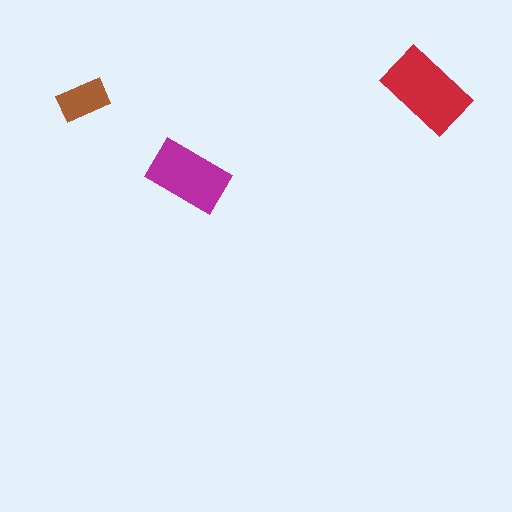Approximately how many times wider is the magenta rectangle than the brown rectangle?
About 1.5 times wider.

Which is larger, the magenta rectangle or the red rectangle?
The red one.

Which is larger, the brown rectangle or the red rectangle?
The red one.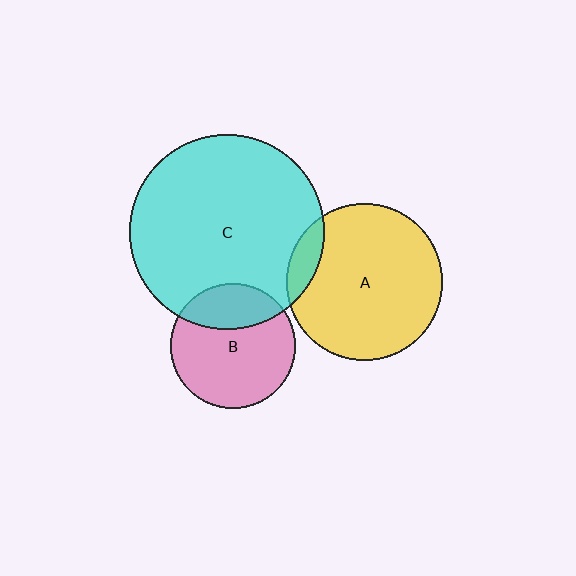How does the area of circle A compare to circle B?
Approximately 1.6 times.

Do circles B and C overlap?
Yes.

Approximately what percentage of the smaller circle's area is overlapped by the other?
Approximately 30%.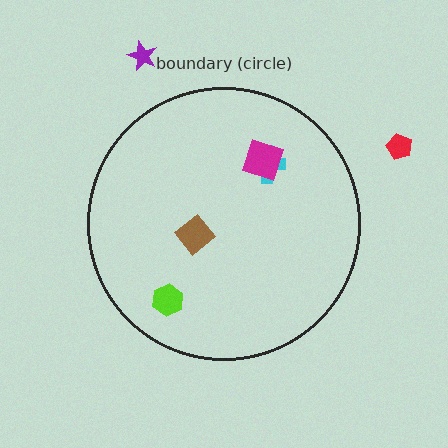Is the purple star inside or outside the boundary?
Outside.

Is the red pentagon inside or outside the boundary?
Outside.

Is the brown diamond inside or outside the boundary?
Inside.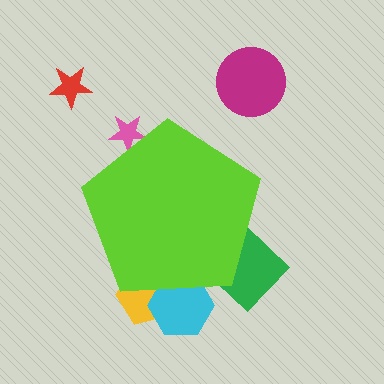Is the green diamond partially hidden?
Yes, the green diamond is partially hidden behind the lime pentagon.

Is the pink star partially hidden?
Yes, the pink star is partially hidden behind the lime pentagon.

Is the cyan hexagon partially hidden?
Yes, the cyan hexagon is partially hidden behind the lime pentagon.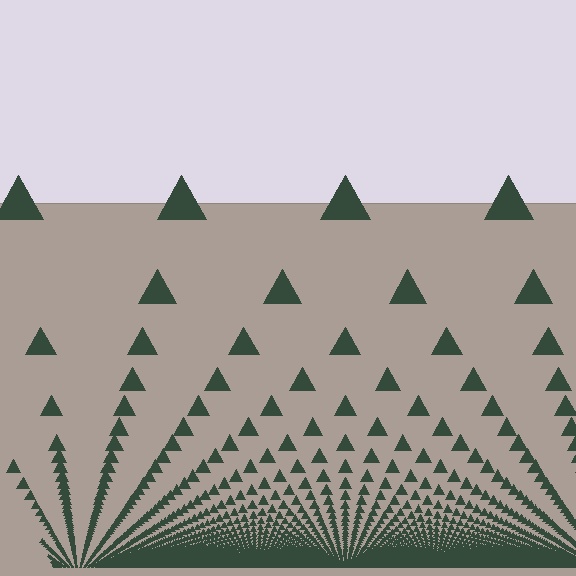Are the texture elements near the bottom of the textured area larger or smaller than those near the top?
Smaller. The gradient is inverted — elements near the bottom are smaller and denser.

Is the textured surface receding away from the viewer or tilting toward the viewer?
The surface appears to tilt toward the viewer. Texture elements get larger and sparser toward the top.